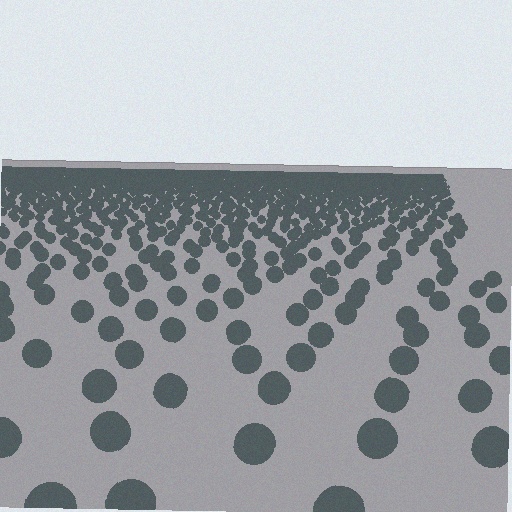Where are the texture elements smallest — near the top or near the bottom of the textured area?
Near the top.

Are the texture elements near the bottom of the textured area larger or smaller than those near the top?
Larger. Near the bottom, elements are closer to the viewer and appear at a bigger on-screen size.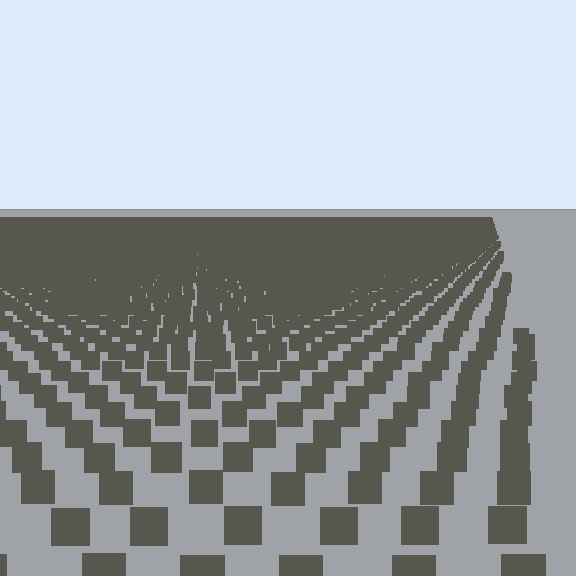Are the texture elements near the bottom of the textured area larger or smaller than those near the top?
Larger. Near the bottom, elements are closer to the viewer and appear at a bigger on-screen size.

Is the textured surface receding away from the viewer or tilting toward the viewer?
The surface is receding away from the viewer. Texture elements get smaller and denser toward the top.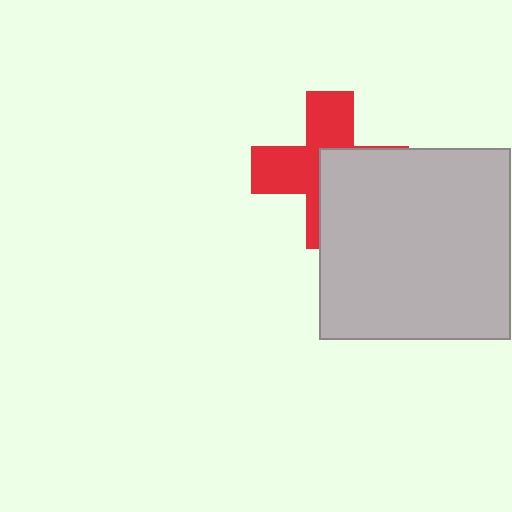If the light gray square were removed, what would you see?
You would see the complete red cross.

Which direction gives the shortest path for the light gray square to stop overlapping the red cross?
Moving toward the lower-right gives the shortest separation.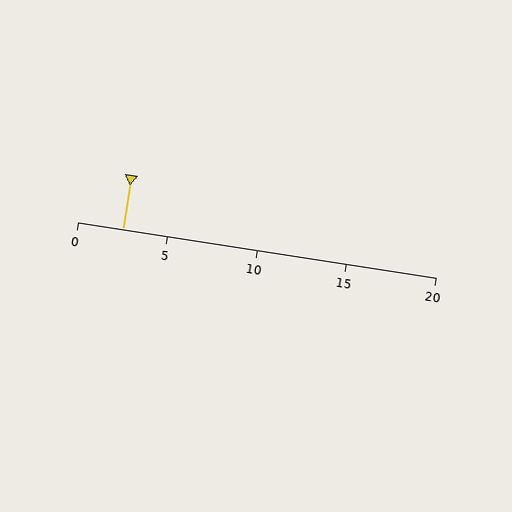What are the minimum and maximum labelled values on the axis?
The axis runs from 0 to 20.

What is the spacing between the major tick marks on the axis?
The major ticks are spaced 5 apart.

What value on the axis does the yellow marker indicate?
The marker indicates approximately 2.5.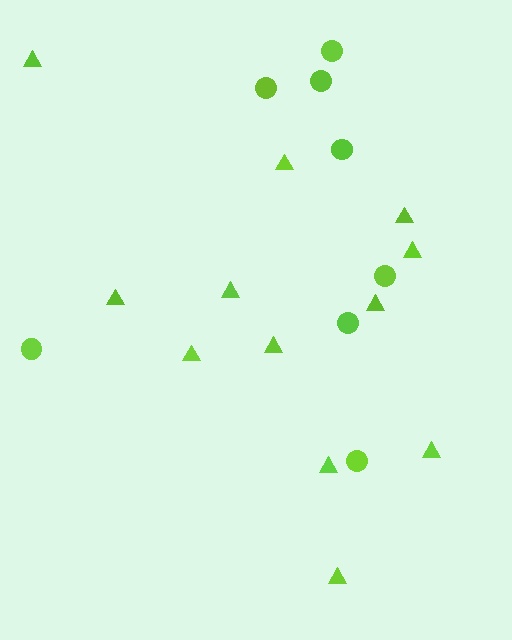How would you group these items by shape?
There are 2 groups: one group of circles (8) and one group of triangles (12).